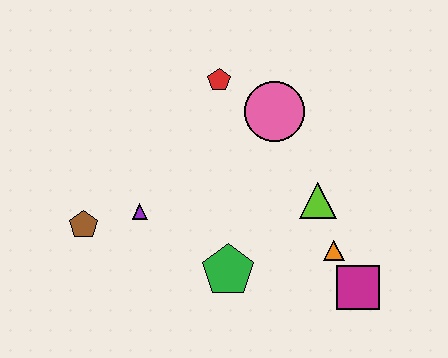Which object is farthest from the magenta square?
The brown pentagon is farthest from the magenta square.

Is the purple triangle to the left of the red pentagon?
Yes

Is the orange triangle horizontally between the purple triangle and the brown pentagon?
No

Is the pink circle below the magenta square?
No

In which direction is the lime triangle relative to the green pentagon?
The lime triangle is to the right of the green pentagon.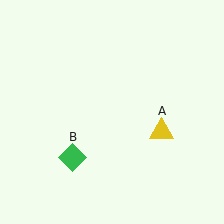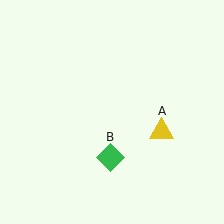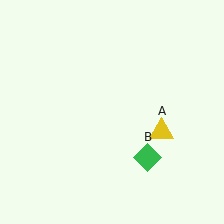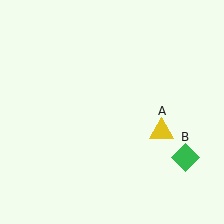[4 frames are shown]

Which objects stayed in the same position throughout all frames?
Yellow triangle (object A) remained stationary.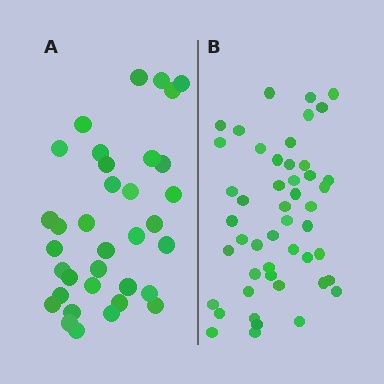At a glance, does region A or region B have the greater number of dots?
Region B (the right region) has more dots.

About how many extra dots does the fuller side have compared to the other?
Region B has approximately 15 more dots than region A.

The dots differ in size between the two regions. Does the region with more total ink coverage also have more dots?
No. Region A has more total ink coverage because its dots are larger, but region B actually contains more individual dots. Total area can be misleading — the number of items is what matters here.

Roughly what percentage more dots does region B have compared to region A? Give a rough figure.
About 35% more.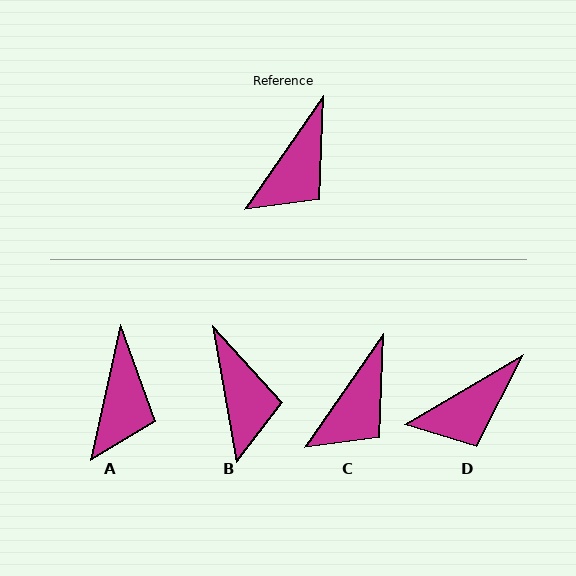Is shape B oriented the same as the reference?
No, it is off by about 44 degrees.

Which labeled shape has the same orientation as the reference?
C.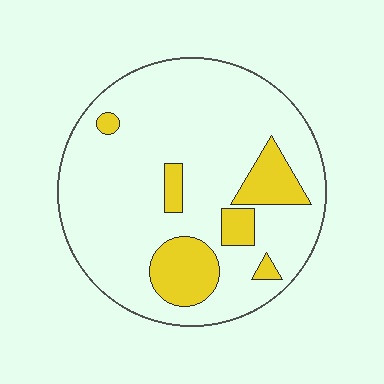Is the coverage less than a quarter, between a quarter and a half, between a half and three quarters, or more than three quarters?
Less than a quarter.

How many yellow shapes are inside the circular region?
6.